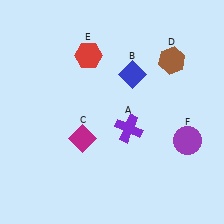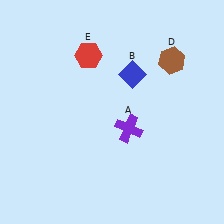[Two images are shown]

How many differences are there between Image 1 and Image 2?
There are 2 differences between the two images.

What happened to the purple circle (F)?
The purple circle (F) was removed in Image 2. It was in the bottom-right area of Image 1.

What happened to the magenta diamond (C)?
The magenta diamond (C) was removed in Image 2. It was in the bottom-left area of Image 1.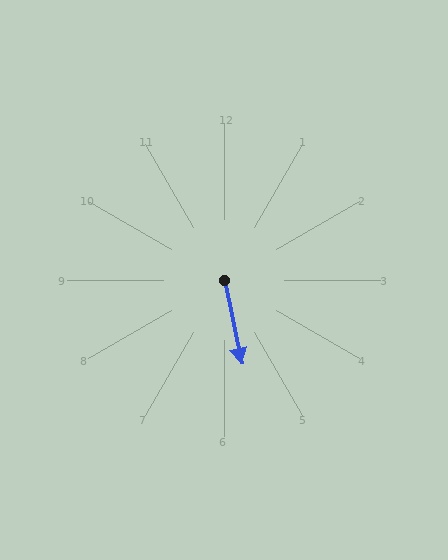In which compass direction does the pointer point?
South.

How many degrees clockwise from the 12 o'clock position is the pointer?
Approximately 168 degrees.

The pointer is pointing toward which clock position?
Roughly 6 o'clock.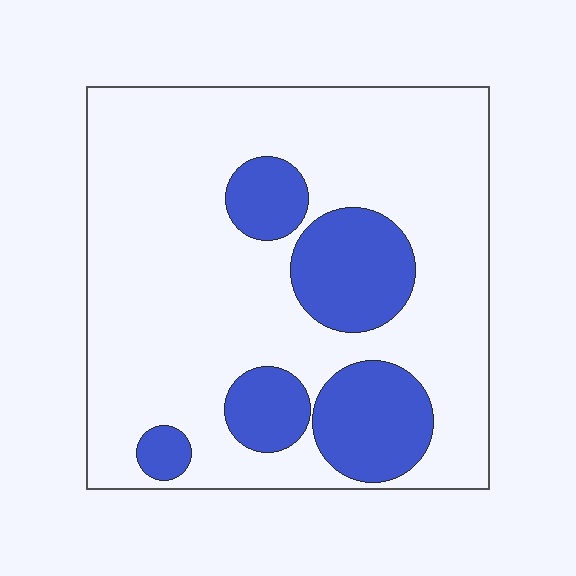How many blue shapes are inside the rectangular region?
5.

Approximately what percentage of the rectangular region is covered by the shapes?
Approximately 25%.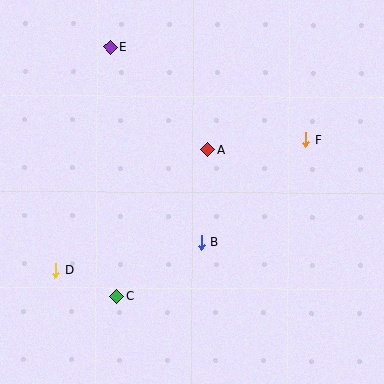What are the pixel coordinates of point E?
Point E is at (110, 47).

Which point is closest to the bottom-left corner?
Point D is closest to the bottom-left corner.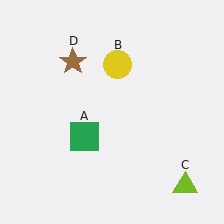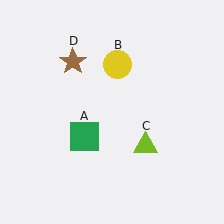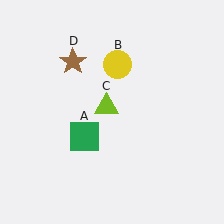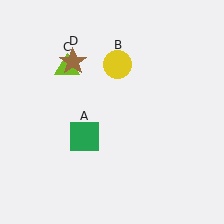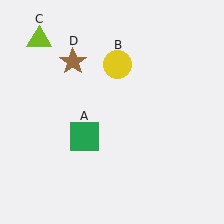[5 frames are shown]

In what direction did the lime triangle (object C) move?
The lime triangle (object C) moved up and to the left.